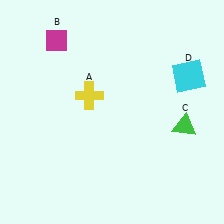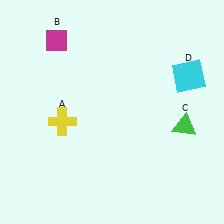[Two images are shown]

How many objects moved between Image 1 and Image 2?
1 object moved between the two images.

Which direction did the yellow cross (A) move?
The yellow cross (A) moved left.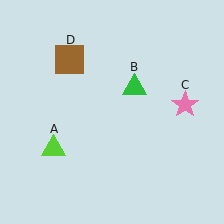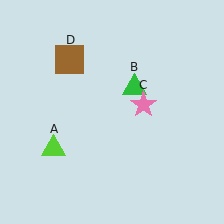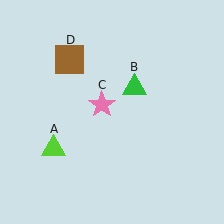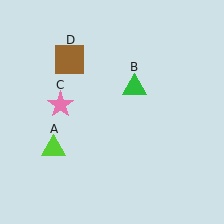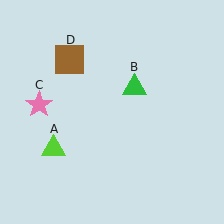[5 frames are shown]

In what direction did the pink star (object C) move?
The pink star (object C) moved left.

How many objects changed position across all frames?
1 object changed position: pink star (object C).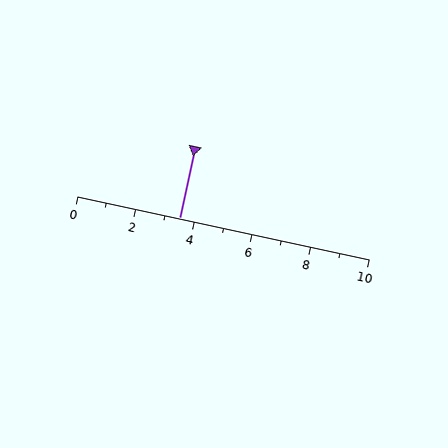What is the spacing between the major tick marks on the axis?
The major ticks are spaced 2 apart.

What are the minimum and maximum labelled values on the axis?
The axis runs from 0 to 10.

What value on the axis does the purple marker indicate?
The marker indicates approximately 3.5.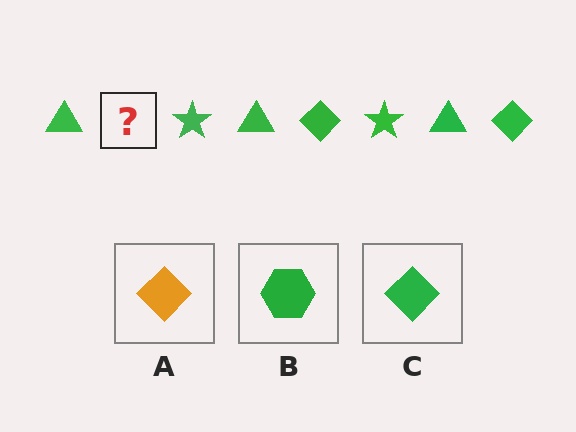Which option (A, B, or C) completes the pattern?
C.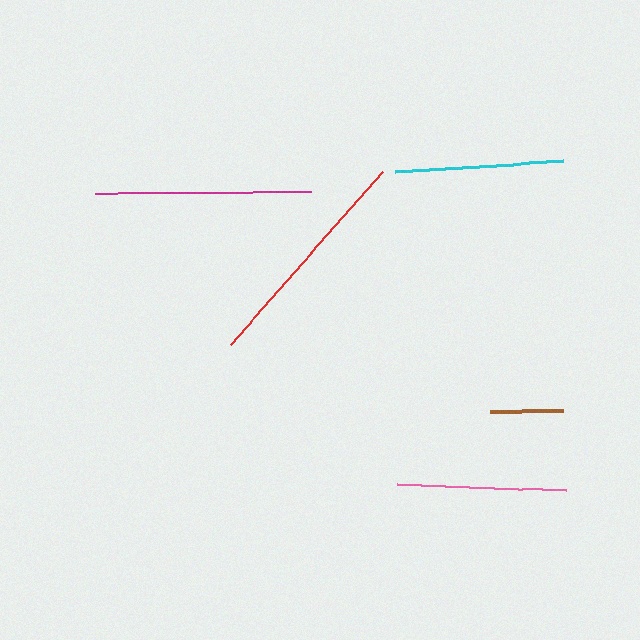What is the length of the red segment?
The red segment is approximately 231 pixels long.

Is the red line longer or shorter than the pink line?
The red line is longer than the pink line.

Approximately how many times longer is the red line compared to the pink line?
The red line is approximately 1.4 times the length of the pink line.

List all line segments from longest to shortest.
From longest to shortest: red, magenta, pink, cyan, brown.